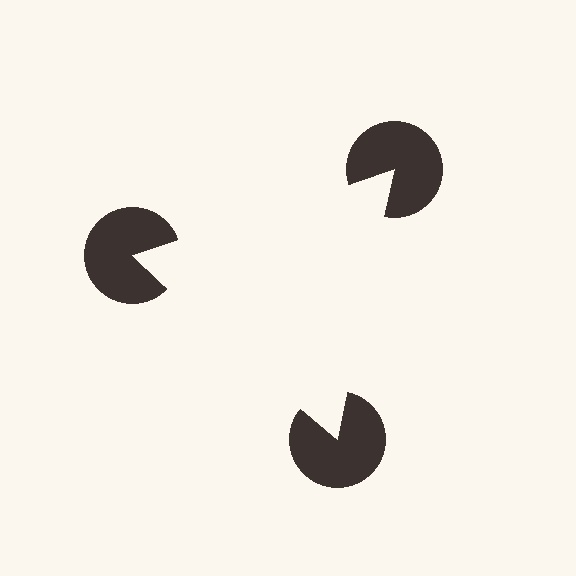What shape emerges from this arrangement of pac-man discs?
An illusory triangle — its edges are inferred from the aligned wedge cuts in the pac-man discs, not physically drawn.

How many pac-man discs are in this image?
There are 3 — one at each vertex of the illusory triangle.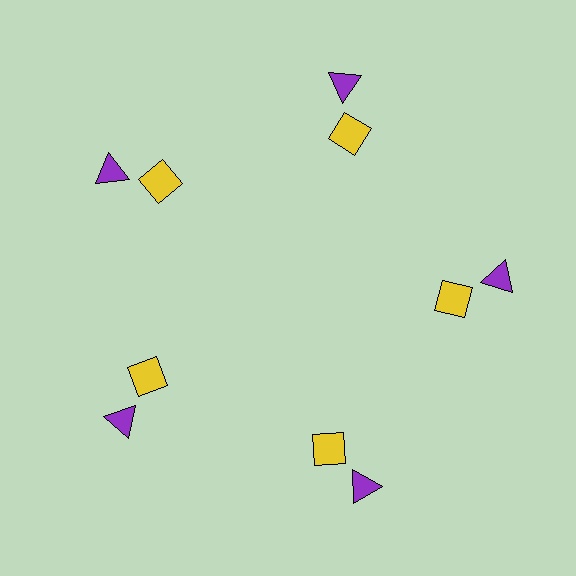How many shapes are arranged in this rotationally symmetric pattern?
There are 10 shapes, arranged in 5 groups of 2.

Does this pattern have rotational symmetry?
Yes, this pattern has 5-fold rotational symmetry. It looks the same after rotating 72 degrees around the center.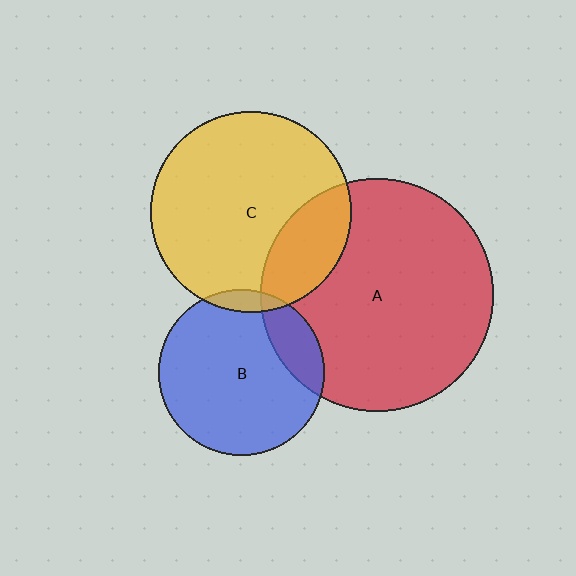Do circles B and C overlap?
Yes.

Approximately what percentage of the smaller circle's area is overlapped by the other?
Approximately 5%.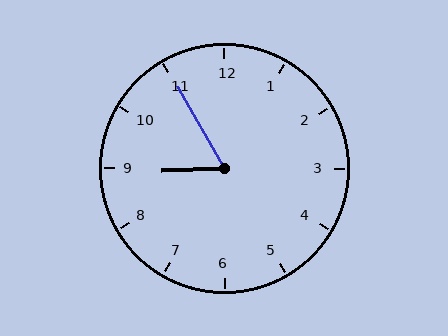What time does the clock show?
8:55.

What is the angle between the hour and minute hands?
Approximately 62 degrees.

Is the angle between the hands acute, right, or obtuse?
It is acute.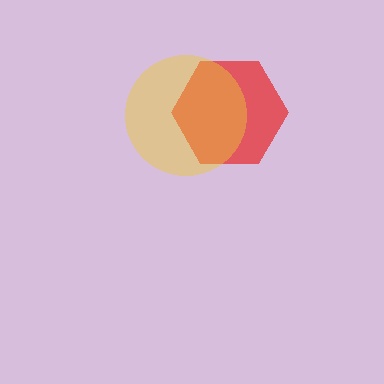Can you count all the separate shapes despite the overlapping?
Yes, there are 2 separate shapes.